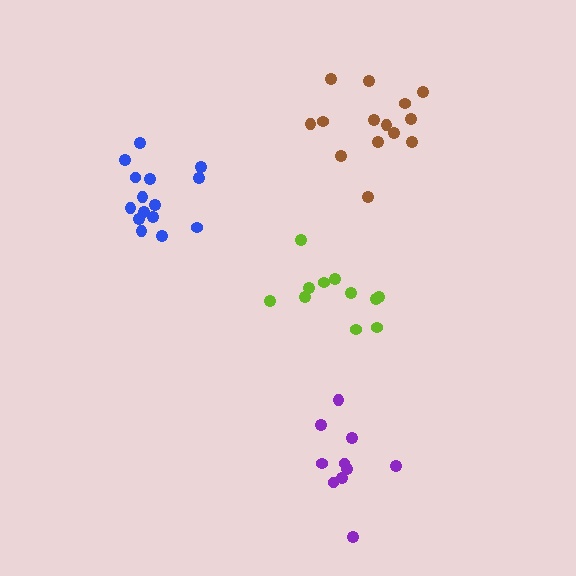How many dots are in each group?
Group 1: 14 dots, Group 2: 11 dots, Group 3: 10 dots, Group 4: 15 dots (50 total).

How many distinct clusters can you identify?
There are 4 distinct clusters.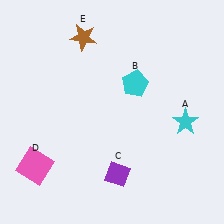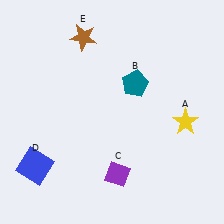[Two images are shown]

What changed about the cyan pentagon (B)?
In Image 1, B is cyan. In Image 2, it changed to teal.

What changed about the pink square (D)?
In Image 1, D is pink. In Image 2, it changed to blue.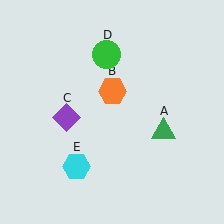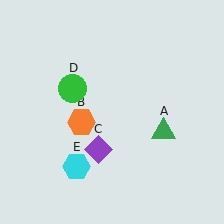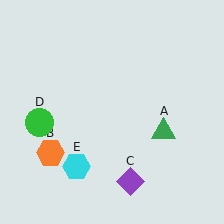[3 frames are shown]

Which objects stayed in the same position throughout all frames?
Green triangle (object A) and cyan hexagon (object E) remained stationary.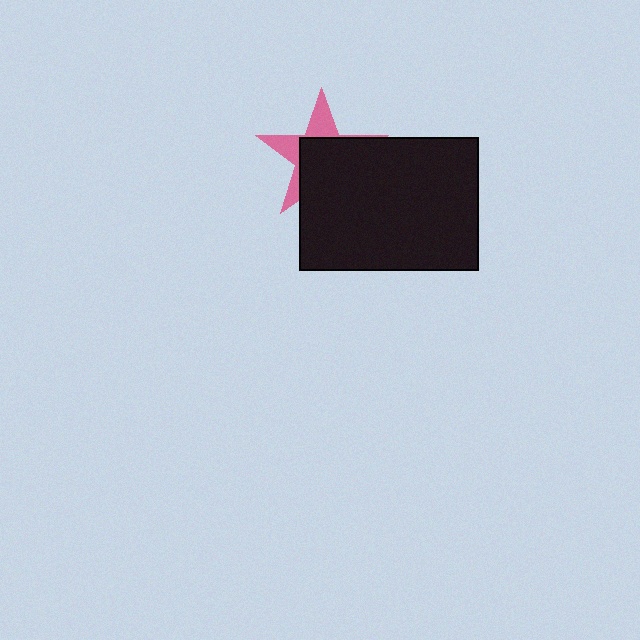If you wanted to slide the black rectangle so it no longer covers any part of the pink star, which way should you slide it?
Slide it toward the lower-right — that is the most direct way to separate the two shapes.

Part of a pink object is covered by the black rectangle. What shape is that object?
It is a star.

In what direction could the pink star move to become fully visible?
The pink star could move toward the upper-left. That would shift it out from behind the black rectangle entirely.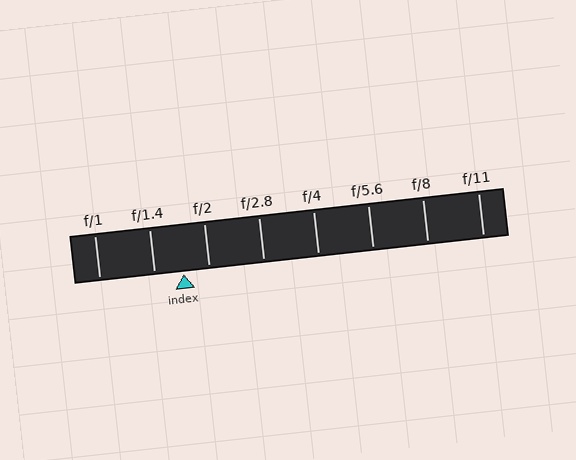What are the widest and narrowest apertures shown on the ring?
The widest aperture shown is f/1 and the narrowest is f/11.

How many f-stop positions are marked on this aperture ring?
There are 8 f-stop positions marked.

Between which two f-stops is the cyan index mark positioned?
The index mark is between f/1.4 and f/2.